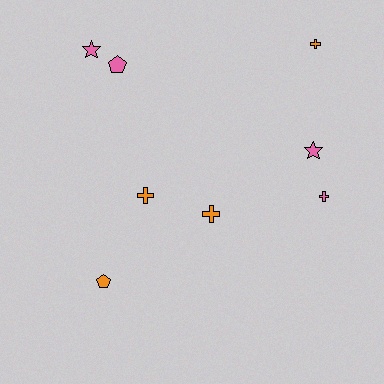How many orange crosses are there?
There are 3 orange crosses.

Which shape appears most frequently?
Cross, with 4 objects.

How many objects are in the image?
There are 8 objects.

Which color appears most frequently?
Orange, with 4 objects.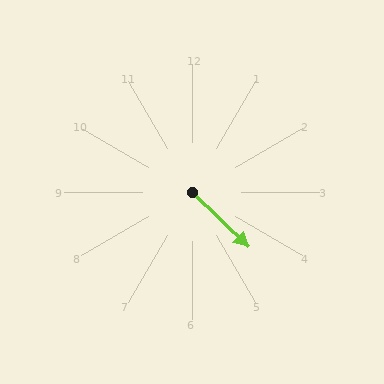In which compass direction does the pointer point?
Southeast.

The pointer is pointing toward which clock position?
Roughly 4 o'clock.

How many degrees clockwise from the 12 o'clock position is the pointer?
Approximately 134 degrees.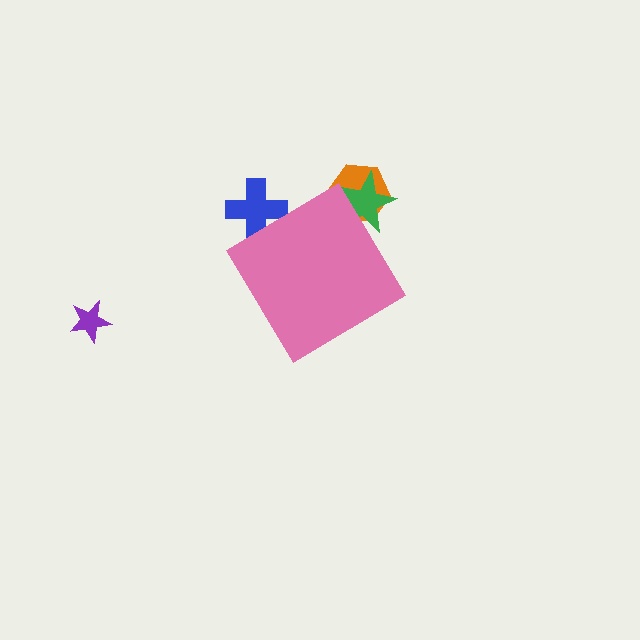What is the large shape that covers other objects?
A pink diamond.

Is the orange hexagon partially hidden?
Yes, the orange hexagon is partially hidden behind the pink diamond.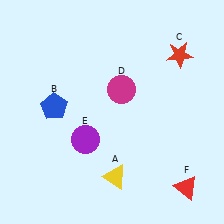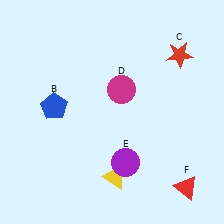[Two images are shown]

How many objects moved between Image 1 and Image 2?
1 object moved between the two images.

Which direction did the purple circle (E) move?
The purple circle (E) moved right.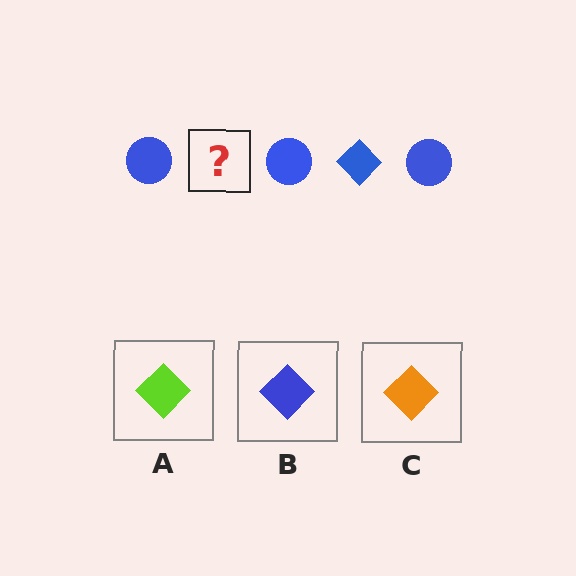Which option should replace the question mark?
Option B.